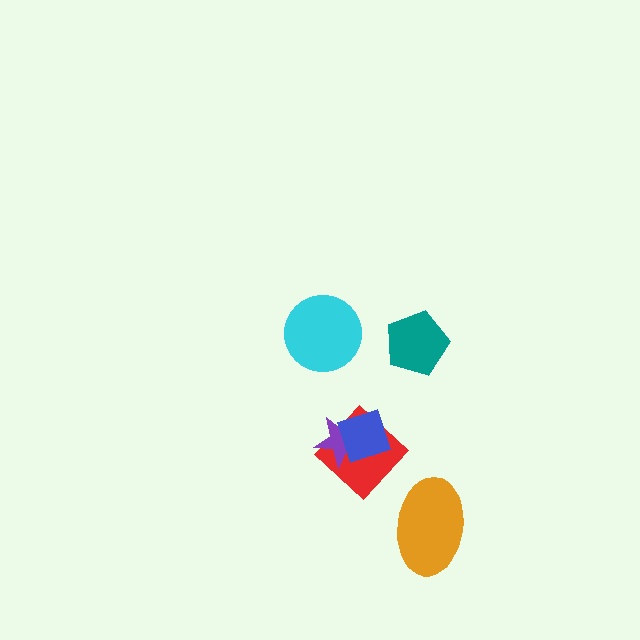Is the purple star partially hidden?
Yes, it is partially covered by another shape.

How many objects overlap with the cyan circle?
0 objects overlap with the cyan circle.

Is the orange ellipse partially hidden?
No, no other shape covers it.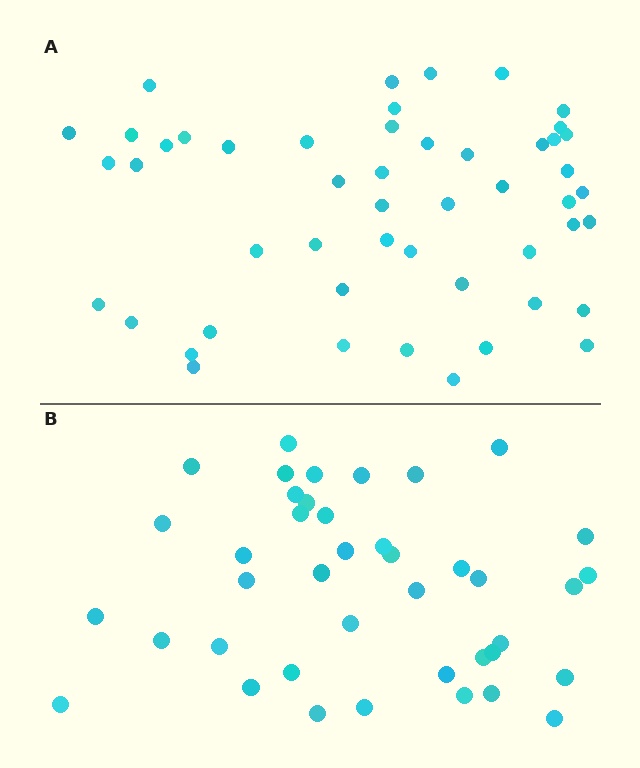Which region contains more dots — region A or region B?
Region A (the top region) has more dots.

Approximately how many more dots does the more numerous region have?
Region A has roughly 8 or so more dots than region B.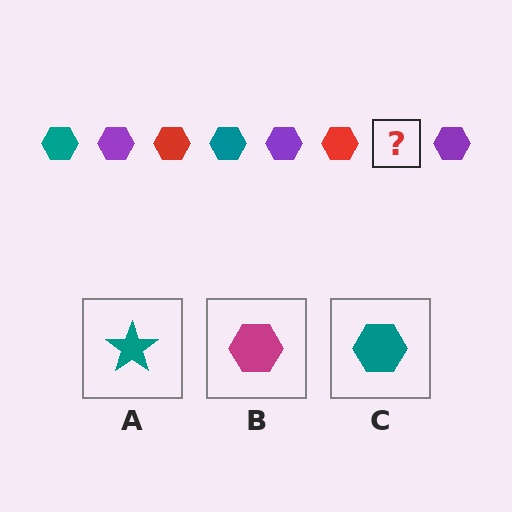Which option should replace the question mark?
Option C.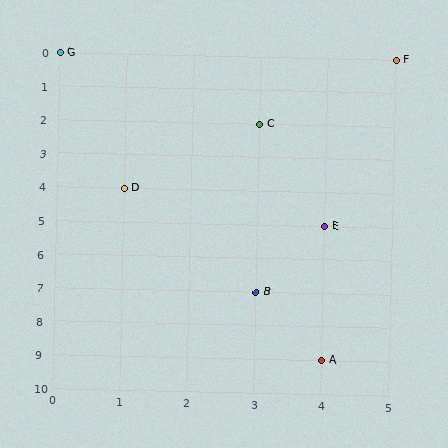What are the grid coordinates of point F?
Point F is at grid coordinates (5, 0).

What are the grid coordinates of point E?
Point E is at grid coordinates (4, 5).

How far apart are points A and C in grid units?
Points A and C are 1 column and 7 rows apart (about 7.1 grid units diagonally).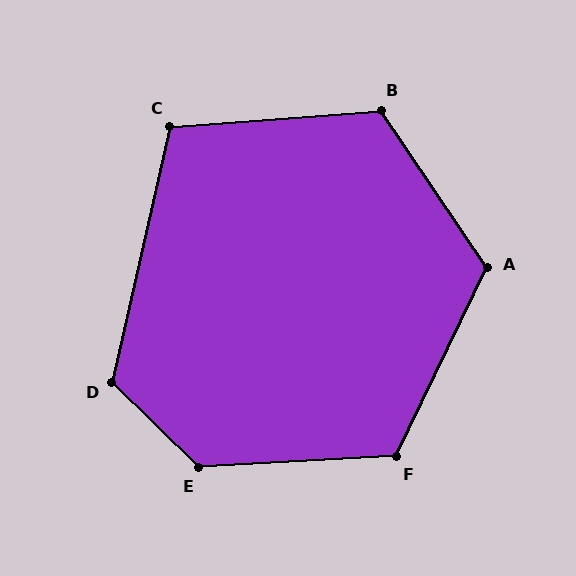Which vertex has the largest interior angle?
E, at approximately 133 degrees.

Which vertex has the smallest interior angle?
C, at approximately 107 degrees.